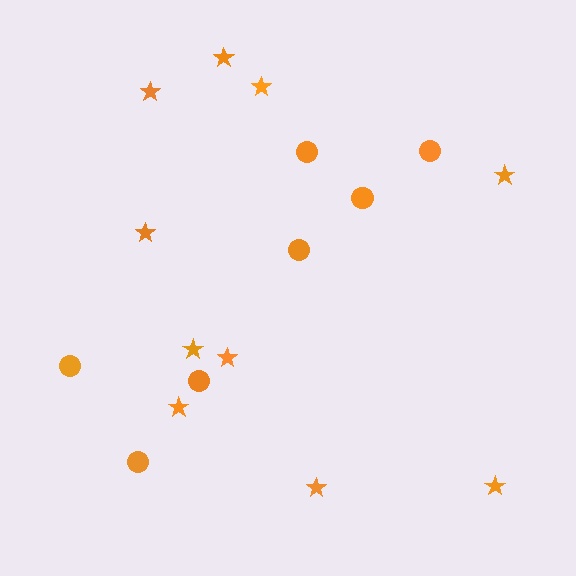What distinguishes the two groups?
There are 2 groups: one group of stars (10) and one group of circles (7).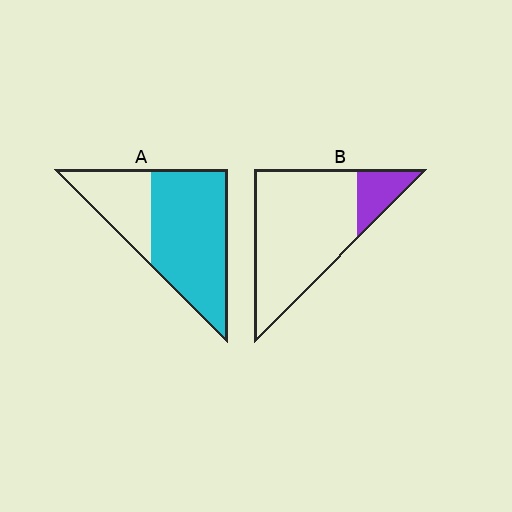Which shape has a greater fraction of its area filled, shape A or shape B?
Shape A.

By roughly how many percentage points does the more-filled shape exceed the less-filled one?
By roughly 50 percentage points (A over B).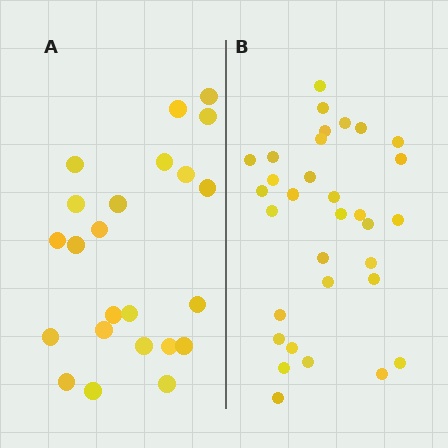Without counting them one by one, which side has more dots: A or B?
Region B (the right region) has more dots.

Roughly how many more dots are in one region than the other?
Region B has roughly 8 or so more dots than region A.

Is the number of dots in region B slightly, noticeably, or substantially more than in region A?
Region B has noticeably more, but not dramatically so. The ratio is roughly 1.4 to 1.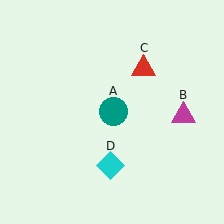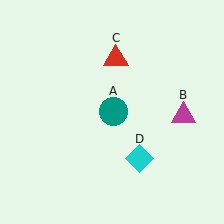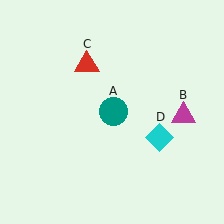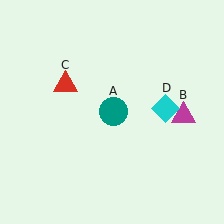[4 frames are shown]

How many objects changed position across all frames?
2 objects changed position: red triangle (object C), cyan diamond (object D).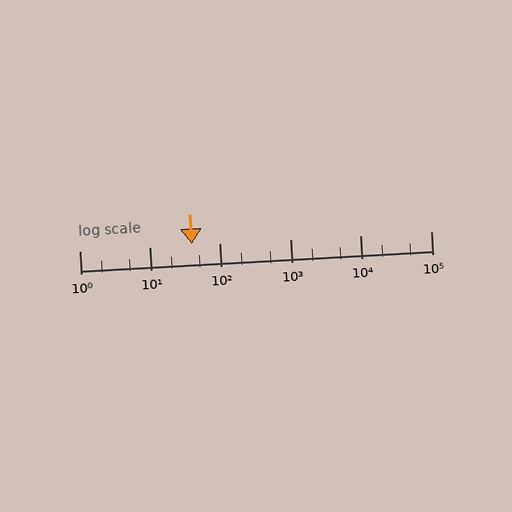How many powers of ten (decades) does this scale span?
The scale spans 5 decades, from 1 to 100000.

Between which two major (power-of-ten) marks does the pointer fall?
The pointer is between 10 and 100.